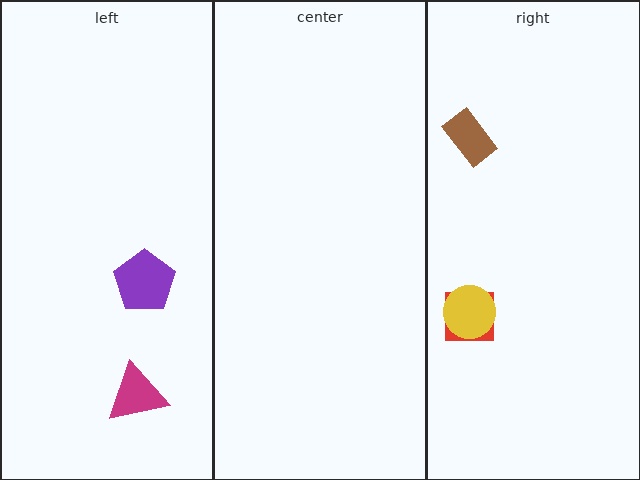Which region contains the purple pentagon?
The left region.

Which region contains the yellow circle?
The right region.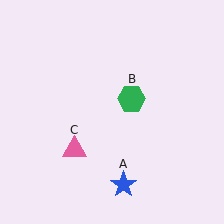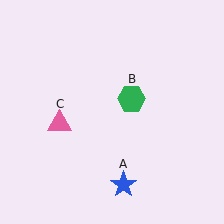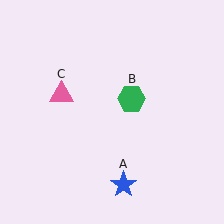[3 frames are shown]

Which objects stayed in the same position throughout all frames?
Blue star (object A) and green hexagon (object B) remained stationary.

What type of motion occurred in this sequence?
The pink triangle (object C) rotated clockwise around the center of the scene.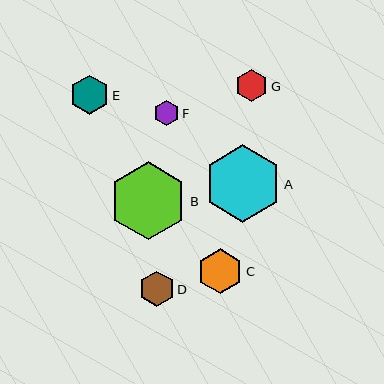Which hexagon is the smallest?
Hexagon F is the smallest with a size of approximately 25 pixels.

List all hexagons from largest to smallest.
From largest to smallest: B, A, C, E, D, G, F.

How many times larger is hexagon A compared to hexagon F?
Hexagon A is approximately 3.0 times the size of hexagon F.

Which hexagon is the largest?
Hexagon B is the largest with a size of approximately 78 pixels.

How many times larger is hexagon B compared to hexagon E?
Hexagon B is approximately 2.0 times the size of hexagon E.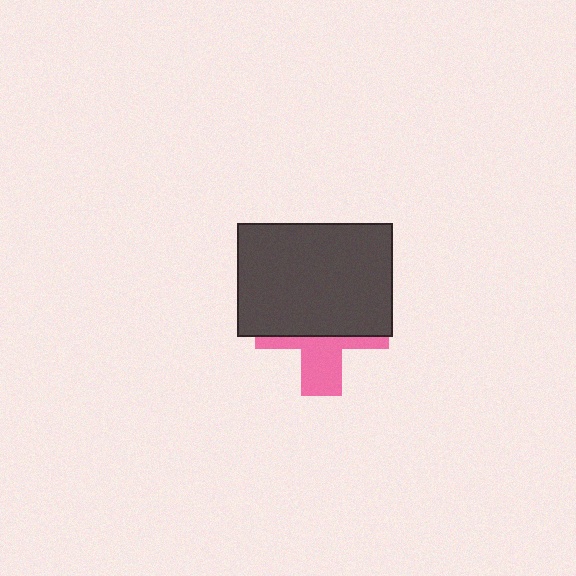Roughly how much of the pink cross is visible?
A small part of it is visible (roughly 37%).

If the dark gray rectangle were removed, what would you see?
You would see the complete pink cross.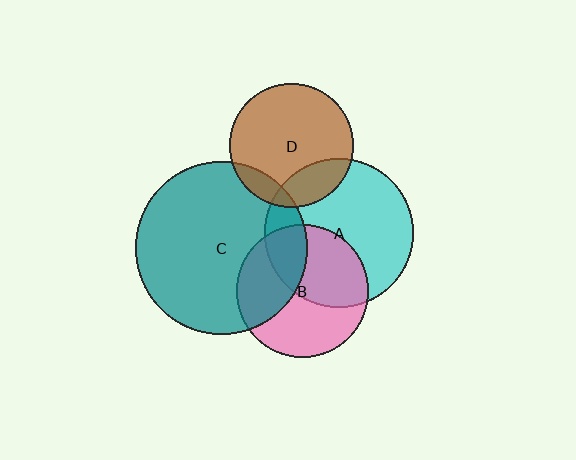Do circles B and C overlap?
Yes.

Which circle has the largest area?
Circle C (teal).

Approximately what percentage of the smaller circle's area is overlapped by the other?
Approximately 35%.